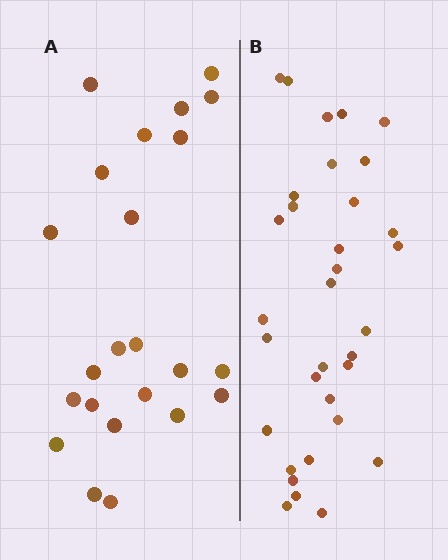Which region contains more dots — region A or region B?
Region B (the right region) has more dots.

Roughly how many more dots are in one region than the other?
Region B has roughly 10 or so more dots than region A.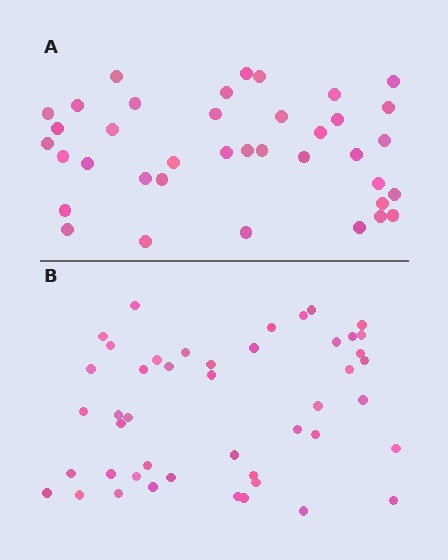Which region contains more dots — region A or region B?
Region B (the bottom region) has more dots.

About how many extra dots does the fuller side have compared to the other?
Region B has roughly 8 or so more dots than region A.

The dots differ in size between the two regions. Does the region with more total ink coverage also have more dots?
No. Region A has more total ink coverage because its dots are larger, but region B actually contains more individual dots. Total area can be misleading — the number of items is what matters here.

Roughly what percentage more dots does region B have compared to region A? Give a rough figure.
About 20% more.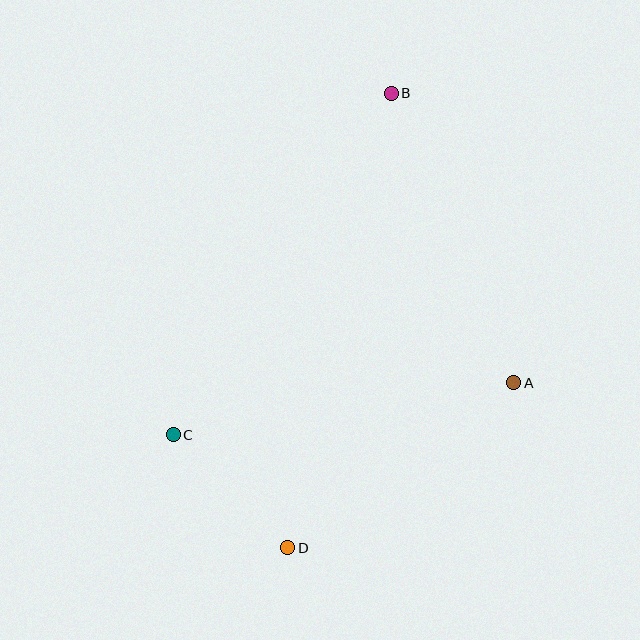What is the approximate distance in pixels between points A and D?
The distance between A and D is approximately 280 pixels.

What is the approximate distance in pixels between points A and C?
The distance between A and C is approximately 344 pixels.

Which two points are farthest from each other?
Points B and D are farthest from each other.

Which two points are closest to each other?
Points C and D are closest to each other.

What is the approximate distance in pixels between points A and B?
The distance between A and B is approximately 314 pixels.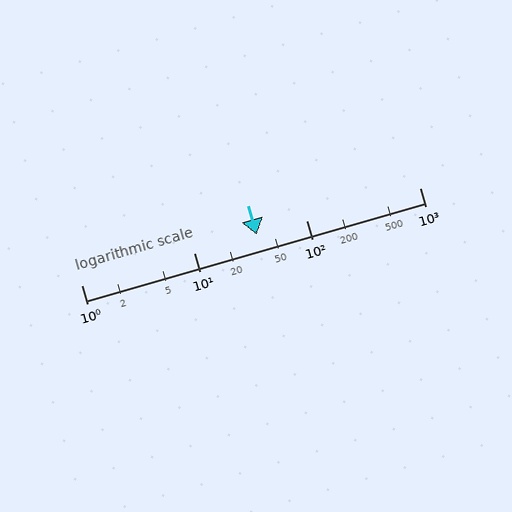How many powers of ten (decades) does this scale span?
The scale spans 3 decades, from 1 to 1000.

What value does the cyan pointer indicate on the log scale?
The pointer indicates approximately 36.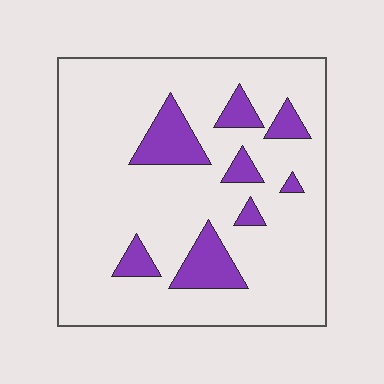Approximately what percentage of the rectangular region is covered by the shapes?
Approximately 15%.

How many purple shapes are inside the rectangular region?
8.